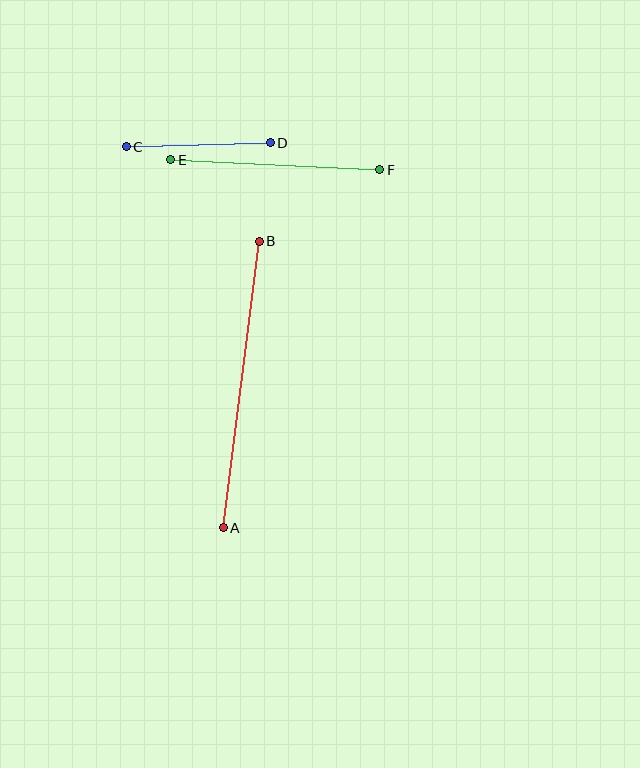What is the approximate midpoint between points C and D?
The midpoint is at approximately (198, 145) pixels.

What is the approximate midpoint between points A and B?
The midpoint is at approximately (241, 385) pixels.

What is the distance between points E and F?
The distance is approximately 209 pixels.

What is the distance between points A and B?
The distance is approximately 289 pixels.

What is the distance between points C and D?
The distance is approximately 144 pixels.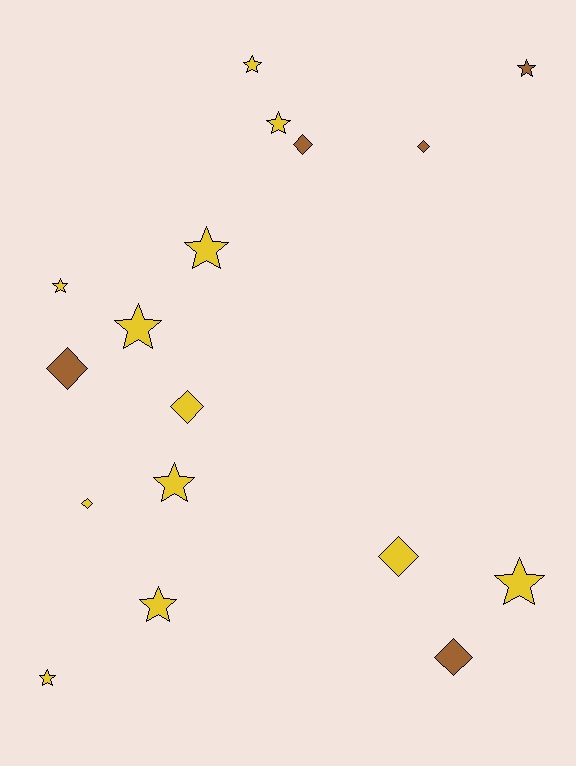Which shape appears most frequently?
Star, with 10 objects.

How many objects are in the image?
There are 17 objects.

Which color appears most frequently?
Yellow, with 12 objects.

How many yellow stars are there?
There are 9 yellow stars.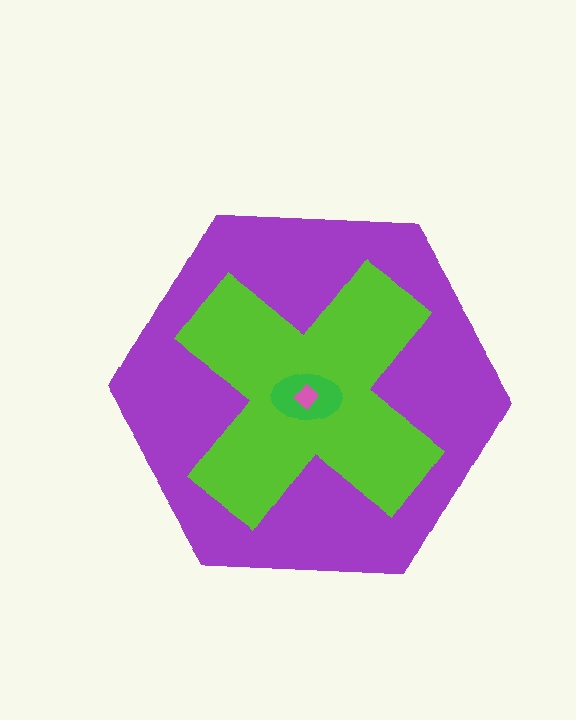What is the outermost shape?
The purple hexagon.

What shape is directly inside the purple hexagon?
The lime cross.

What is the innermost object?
The pink diamond.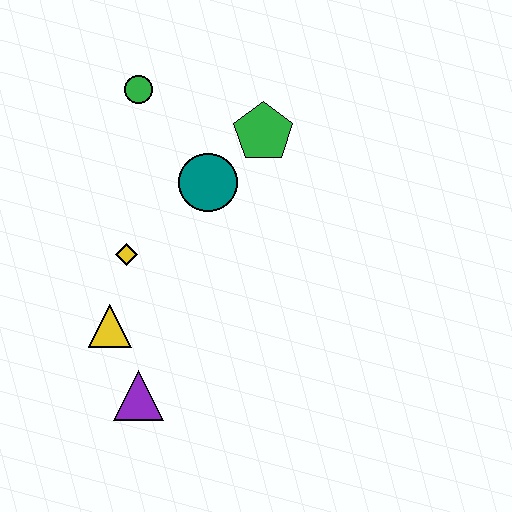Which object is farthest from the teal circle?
The purple triangle is farthest from the teal circle.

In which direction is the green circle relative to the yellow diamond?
The green circle is above the yellow diamond.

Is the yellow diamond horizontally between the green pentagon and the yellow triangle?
Yes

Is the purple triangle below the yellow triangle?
Yes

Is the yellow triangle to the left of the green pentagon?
Yes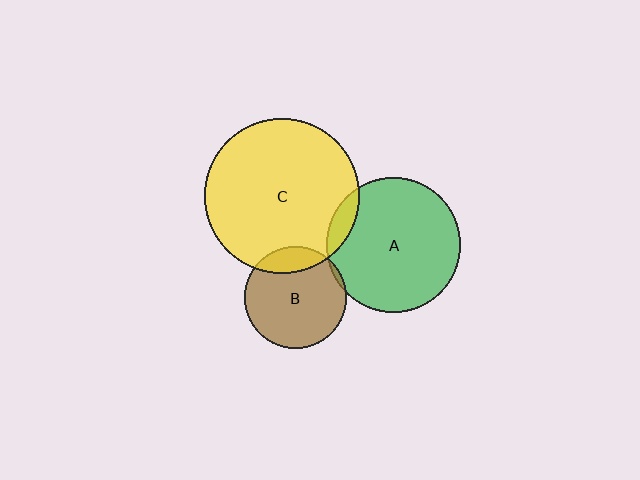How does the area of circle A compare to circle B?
Approximately 1.7 times.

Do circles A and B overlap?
Yes.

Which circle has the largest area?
Circle C (yellow).